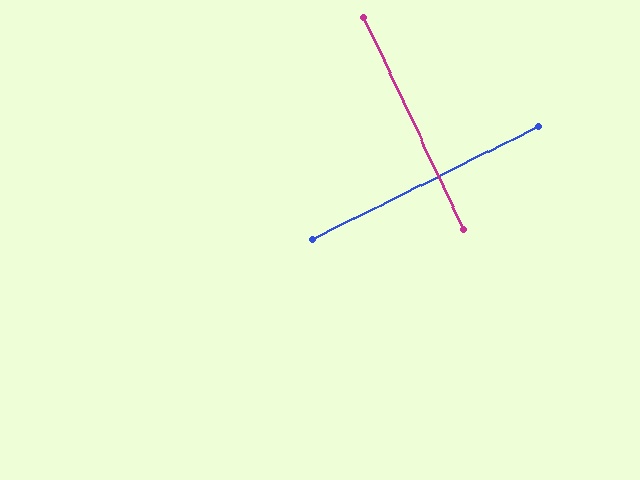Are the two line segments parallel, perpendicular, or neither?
Perpendicular — they meet at approximately 89°.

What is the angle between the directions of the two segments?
Approximately 89 degrees.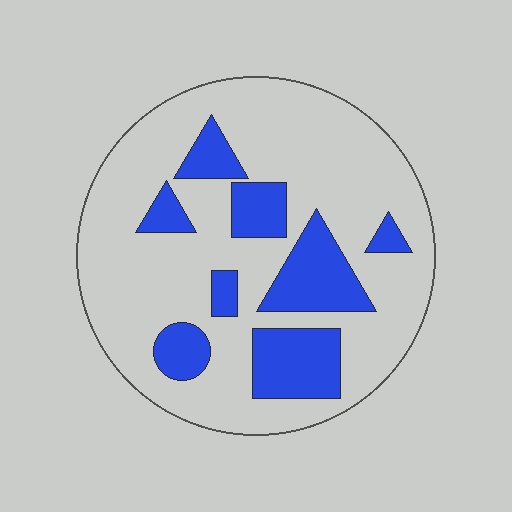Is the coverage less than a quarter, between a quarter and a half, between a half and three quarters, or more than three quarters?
Less than a quarter.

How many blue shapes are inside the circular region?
8.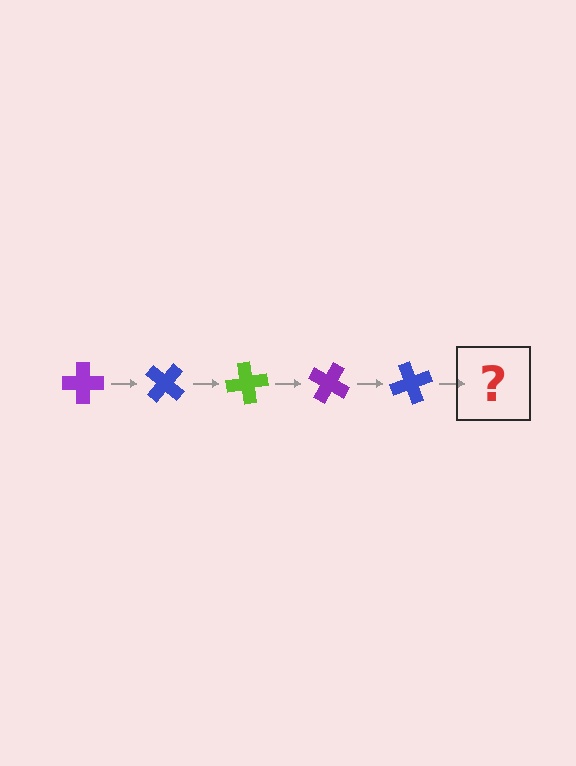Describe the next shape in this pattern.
It should be a lime cross, rotated 200 degrees from the start.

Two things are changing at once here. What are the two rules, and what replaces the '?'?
The two rules are that it rotates 40 degrees each step and the color cycles through purple, blue, and lime. The '?' should be a lime cross, rotated 200 degrees from the start.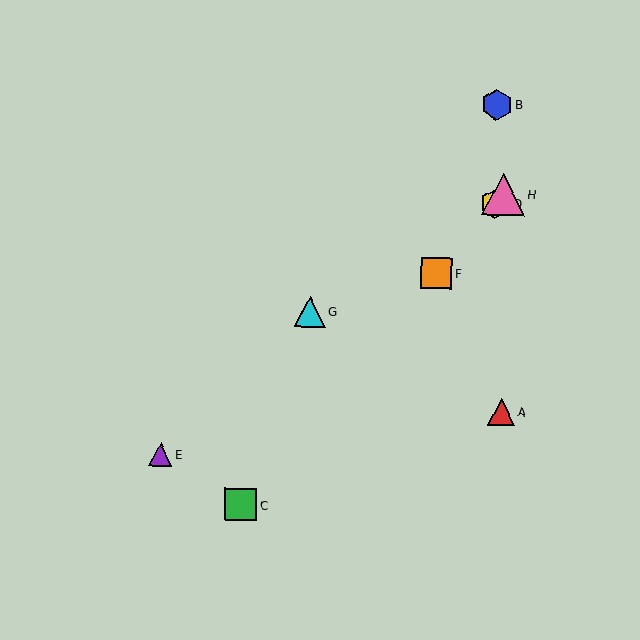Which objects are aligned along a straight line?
Objects C, D, F, H are aligned along a straight line.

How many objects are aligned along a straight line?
4 objects (C, D, F, H) are aligned along a straight line.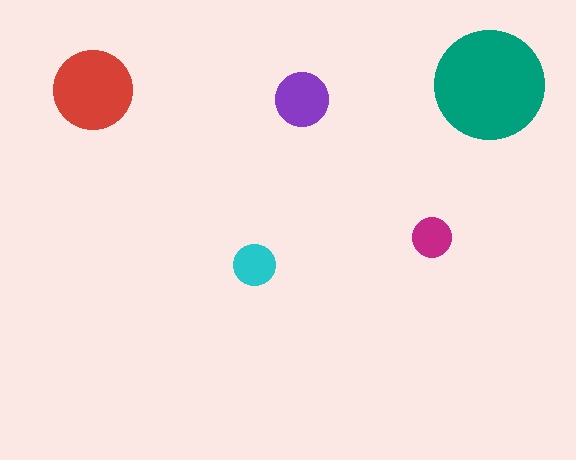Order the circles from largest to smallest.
the teal one, the red one, the purple one, the cyan one, the magenta one.